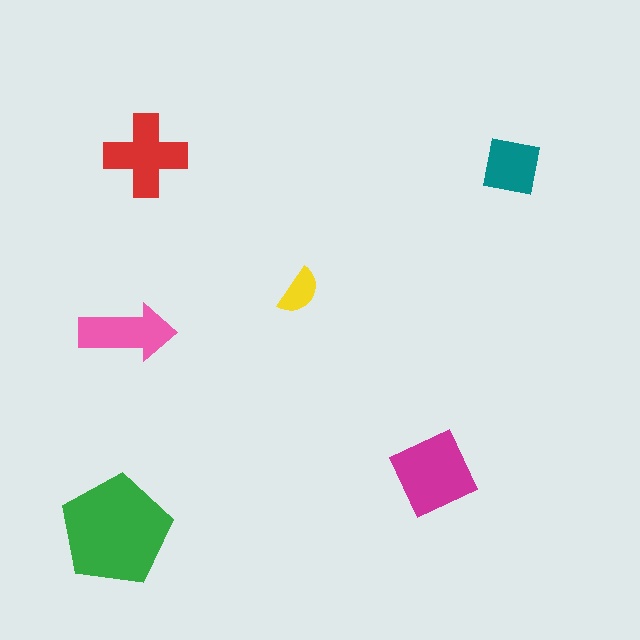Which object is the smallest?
The yellow semicircle.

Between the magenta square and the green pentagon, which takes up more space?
The green pentagon.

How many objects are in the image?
There are 6 objects in the image.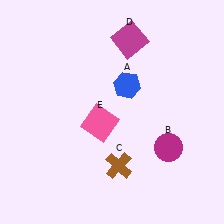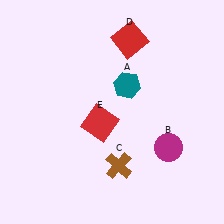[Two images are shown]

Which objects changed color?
A changed from blue to teal. D changed from magenta to red. E changed from pink to red.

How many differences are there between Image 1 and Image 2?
There are 3 differences between the two images.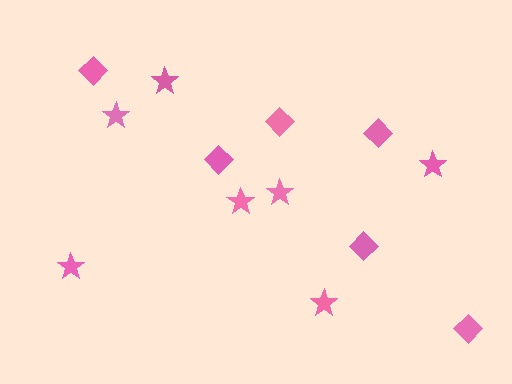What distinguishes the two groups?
There are 2 groups: one group of diamonds (6) and one group of stars (7).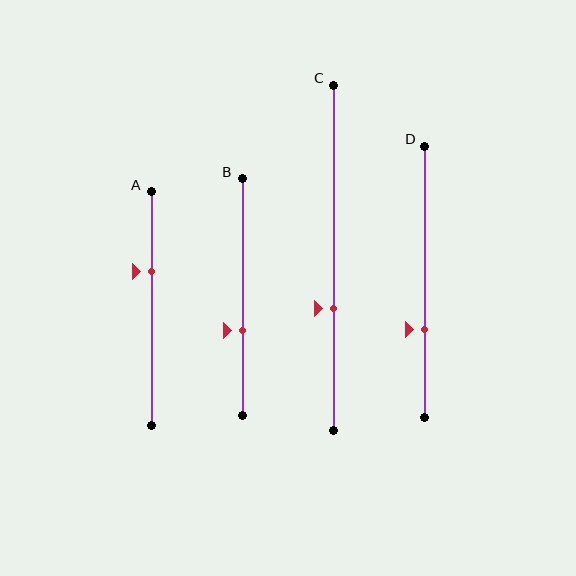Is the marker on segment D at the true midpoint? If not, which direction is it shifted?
No, the marker on segment D is shifted downward by about 18% of the segment length.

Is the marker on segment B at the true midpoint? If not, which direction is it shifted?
No, the marker on segment B is shifted downward by about 14% of the segment length.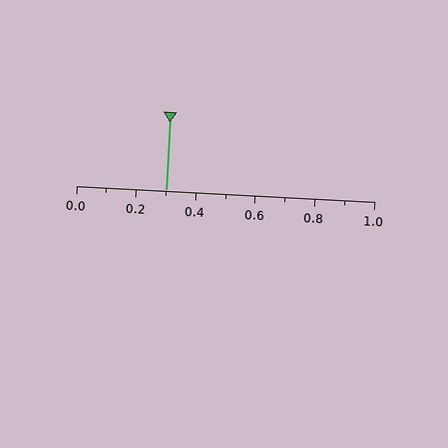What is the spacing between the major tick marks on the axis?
The major ticks are spaced 0.2 apart.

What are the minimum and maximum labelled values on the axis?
The axis runs from 0.0 to 1.0.